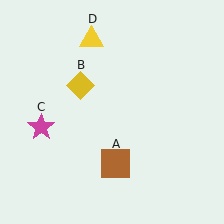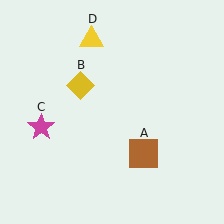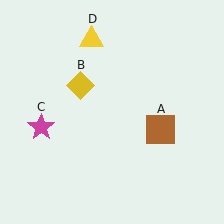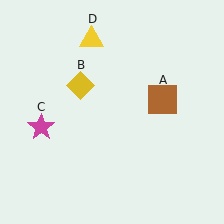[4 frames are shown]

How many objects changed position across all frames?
1 object changed position: brown square (object A).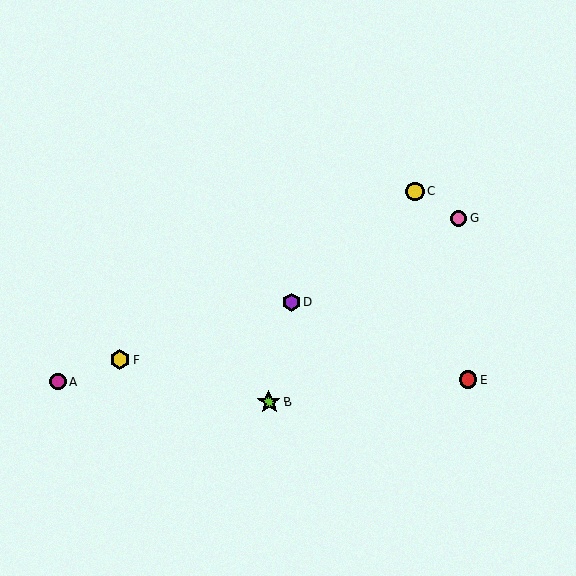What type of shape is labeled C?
Shape C is a yellow circle.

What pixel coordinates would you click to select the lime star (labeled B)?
Click at (269, 402) to select the lime star B.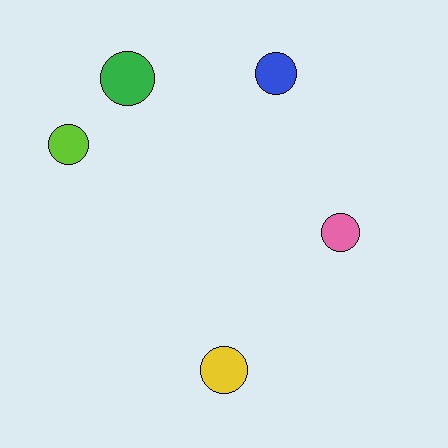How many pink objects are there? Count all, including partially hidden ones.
There is 1 pink object.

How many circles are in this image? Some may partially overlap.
There are 5 circles.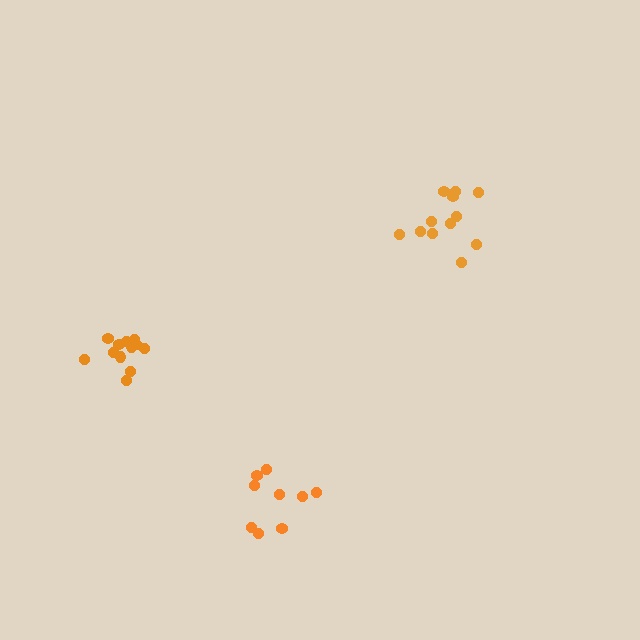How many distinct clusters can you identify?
There are 3 distinct clusters.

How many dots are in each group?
Group 1: 9 dots, Group 2: 13 dots, Group 3: 12 dots (34 total).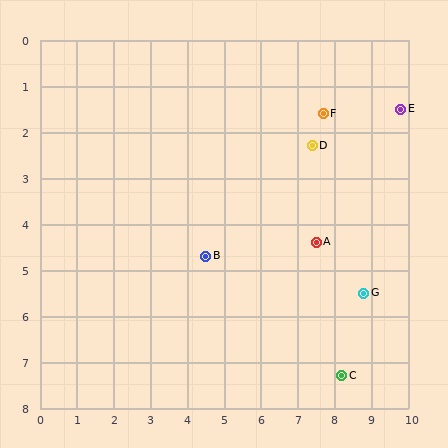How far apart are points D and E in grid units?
Points D and E are about 2.5 grid units apart.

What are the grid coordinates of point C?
Point C is at approximately (8.2, 7.3).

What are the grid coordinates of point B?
Point B is at approximately (4.5, 4.7).